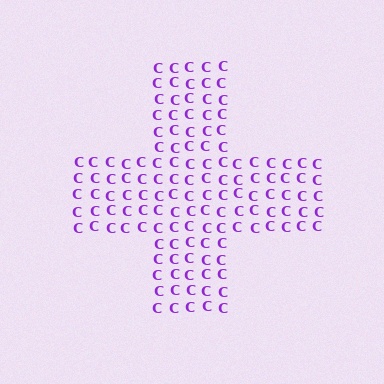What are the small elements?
The small elements are letter C's.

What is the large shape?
The large shape is a cross.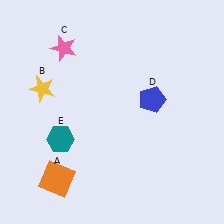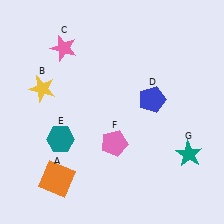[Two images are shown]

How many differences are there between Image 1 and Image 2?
There are 2 differences between the two images.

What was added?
A pink pentagon (F), a teal star (G) were added in Image 2.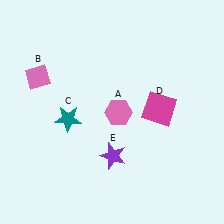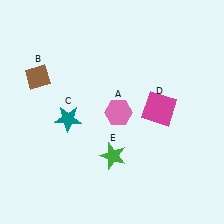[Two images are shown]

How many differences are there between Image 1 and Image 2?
There are 2 differences between the two images.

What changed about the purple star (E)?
In Image 1, E is purple. In Image 2, it changed to green.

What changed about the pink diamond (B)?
In Image 1, B is pink. In Image 2, it changed to brown.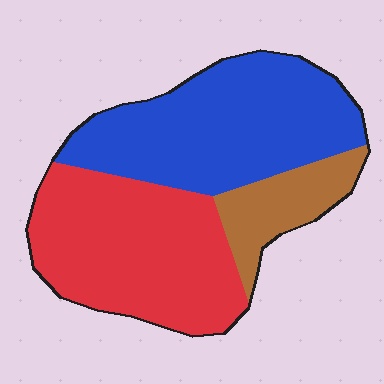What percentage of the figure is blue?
Blue covers 43% of the figure.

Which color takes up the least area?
Brown, at roughly 15%.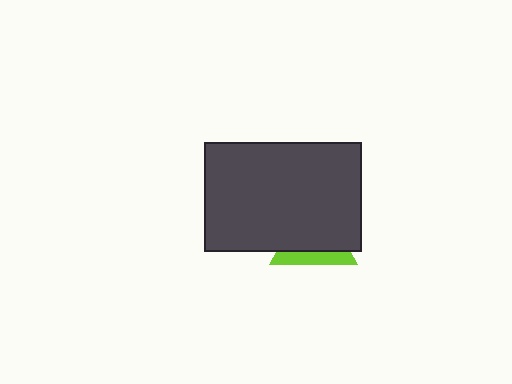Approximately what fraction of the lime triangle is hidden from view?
Roughly 67% of the lime triangle is hidden behind the dark gray rectangle.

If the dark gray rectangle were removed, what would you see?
You would see the complete lime triangle.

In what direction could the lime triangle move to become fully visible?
The lime triangle could move down. That would shift it out from behind the dark gray rectangle entirely.